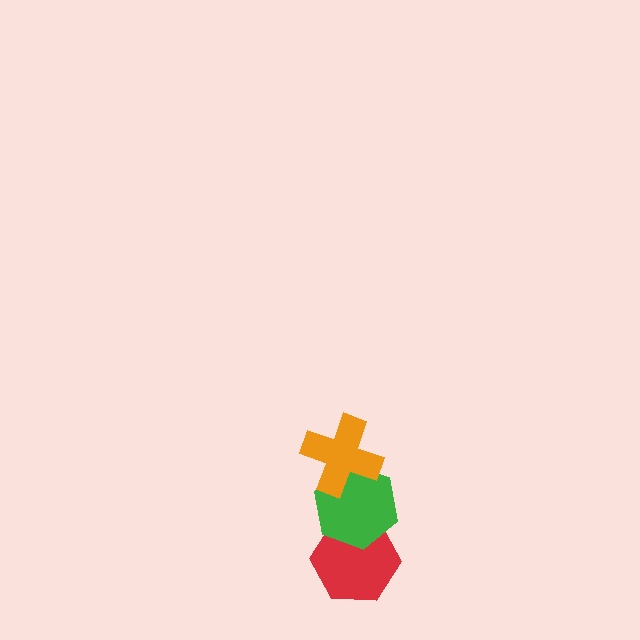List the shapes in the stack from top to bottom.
From top to bottom: the orange cross, the green hexagon, the red hexagon.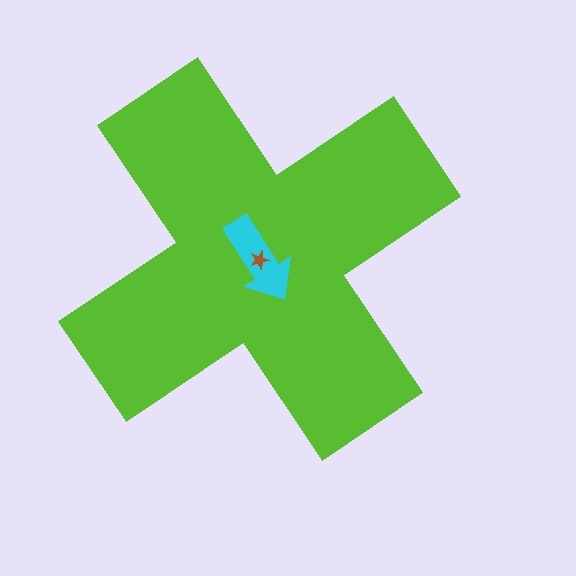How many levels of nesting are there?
3.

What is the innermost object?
The brown star.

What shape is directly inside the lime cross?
The cyan arrow.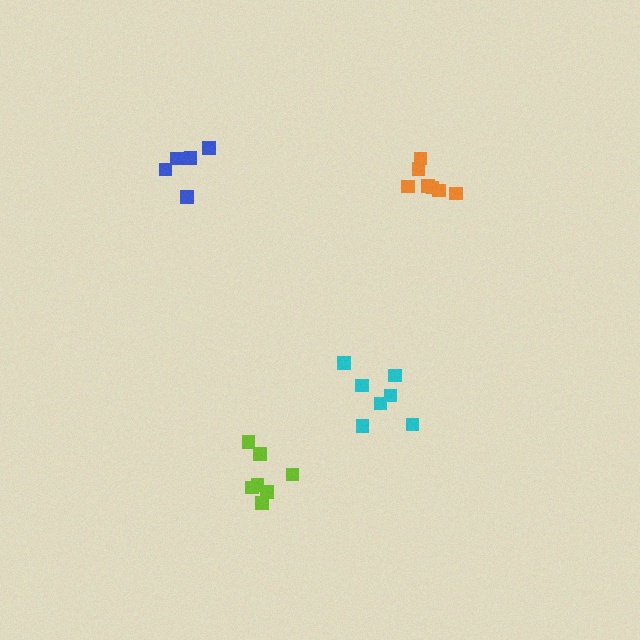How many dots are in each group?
Group 1: 7 dots, Group 2: 7 dots, Group 3: 6 dots, Group 4: 7 dots (27 total).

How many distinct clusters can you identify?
There are 4 distinct clusters.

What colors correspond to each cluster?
The clusters are colored: orange, cyan, blue, lime.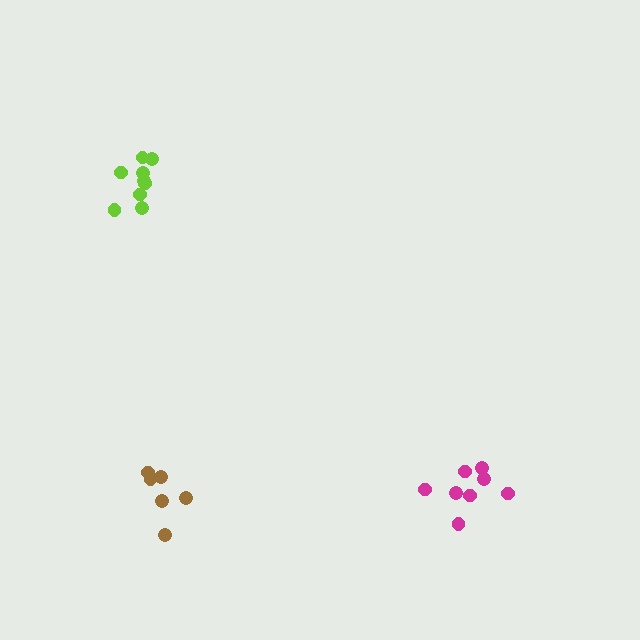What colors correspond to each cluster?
The clusters are colored: brown, lime, magenta.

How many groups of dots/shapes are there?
There are 3 groups.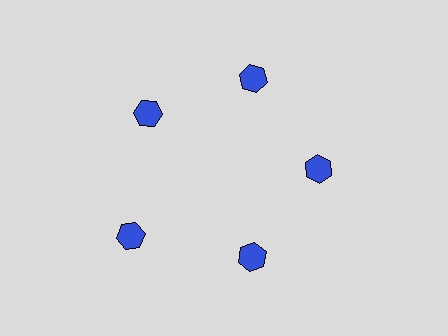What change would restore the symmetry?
The symmetry would be restored by moving it inward, back onto the ring so that all 5 hexagons sit at equal angles and equal distance from the center.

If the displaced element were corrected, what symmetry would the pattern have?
It would have 5-fold rotational symmetry — the pattern would map onto itself every 72 degrees.